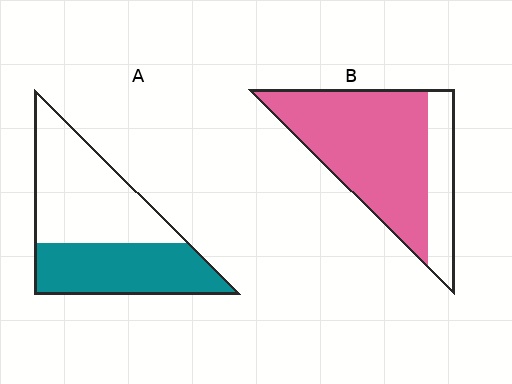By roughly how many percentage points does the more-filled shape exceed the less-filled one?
By roughly 30 percentage points (B over A).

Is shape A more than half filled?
No.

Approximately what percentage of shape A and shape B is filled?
A is approximately 45% and B is approximately 75%.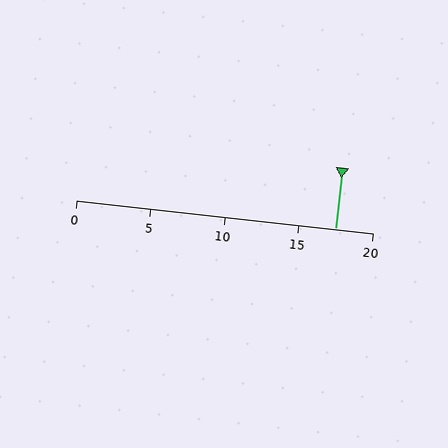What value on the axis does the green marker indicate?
The marker indicates approximately 17.5.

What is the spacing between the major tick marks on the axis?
The major ticks are spaced 5 apart.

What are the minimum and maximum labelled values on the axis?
The axis runs from 0 to 20.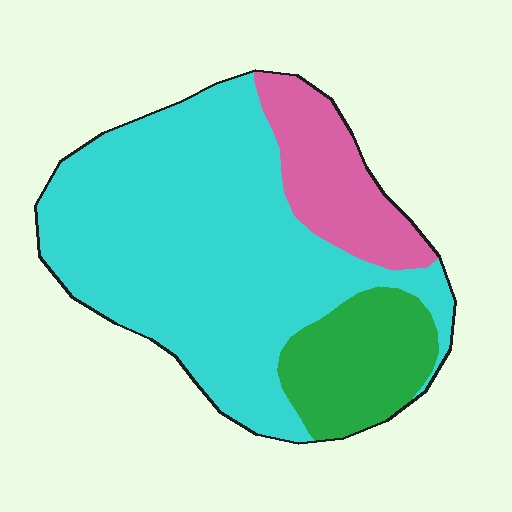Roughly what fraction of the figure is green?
Green takes up about one sixth (1/6) of the figure.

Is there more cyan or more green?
Cyan.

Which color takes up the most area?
Cyan, at roughly 65%.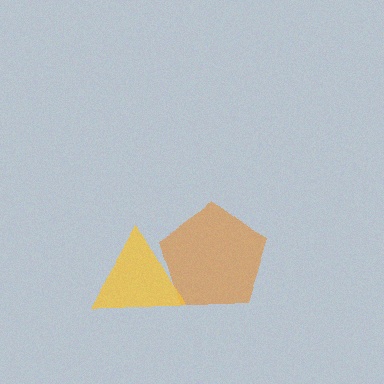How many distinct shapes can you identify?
There are 2 distinct shapes: an orange pentagon, a yellow triangle.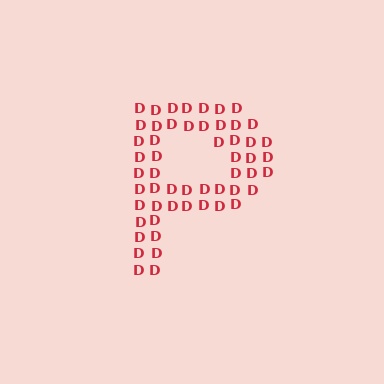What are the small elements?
The small elements are letter D's.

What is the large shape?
The large shape is the letter P.